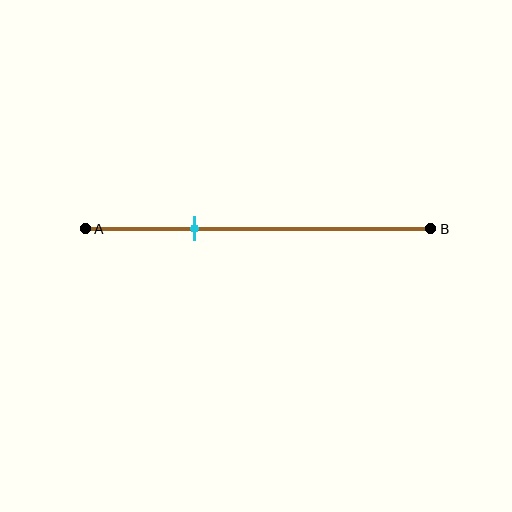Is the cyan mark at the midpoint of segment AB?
No, the mark is at about 30% from A, not at the 50% midpoint.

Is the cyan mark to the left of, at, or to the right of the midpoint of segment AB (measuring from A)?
The cyan mark is to the left of the midpoint of segment AB.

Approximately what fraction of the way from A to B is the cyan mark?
The cyan mark is approximately 30% of the way from A to B.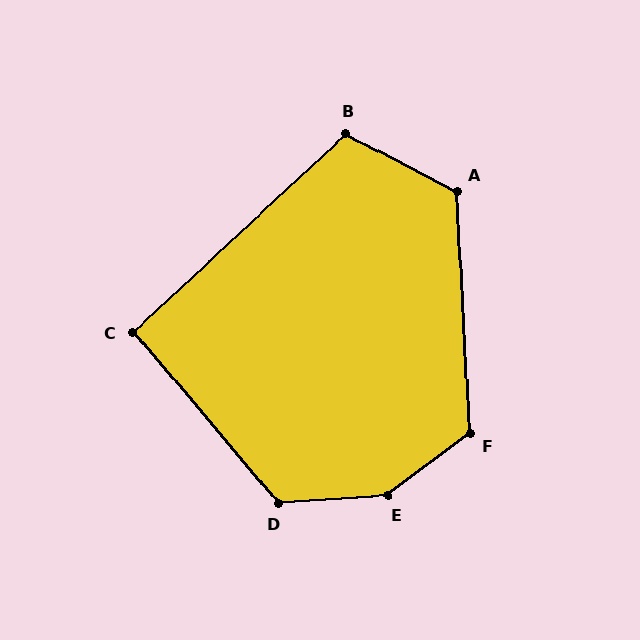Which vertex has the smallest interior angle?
C, at approximately 93 degrees.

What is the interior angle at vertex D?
Approximately 126 degrees (obtuse).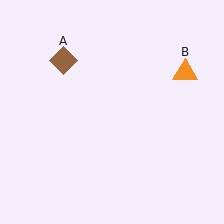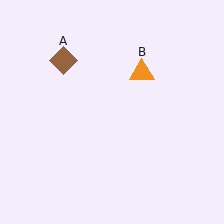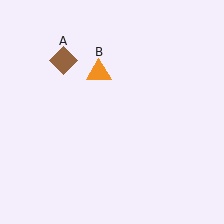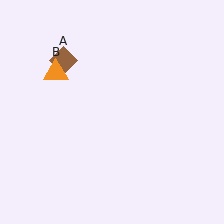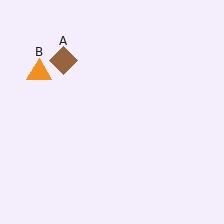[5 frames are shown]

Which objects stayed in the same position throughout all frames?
Brown diamond (object A) remained stationary.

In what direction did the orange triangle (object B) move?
The orange triangle (object B) moved left.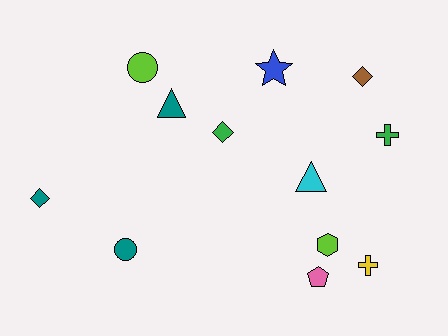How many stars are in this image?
There is 1 star.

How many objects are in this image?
There are 12 objects.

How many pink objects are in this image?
There is 1 pink object.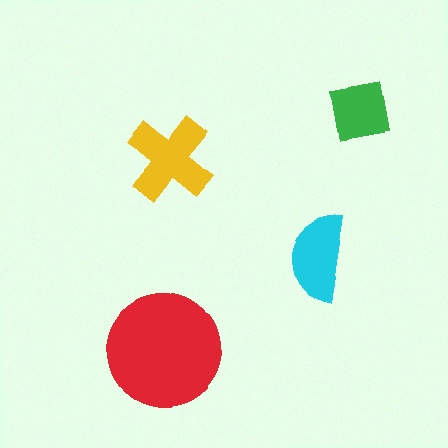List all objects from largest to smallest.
The red circle, the yellow cross, the cyan semicircle, the green square.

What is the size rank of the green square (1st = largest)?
4th.